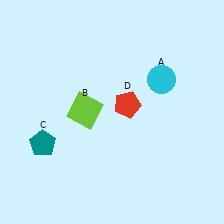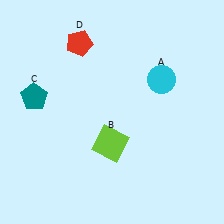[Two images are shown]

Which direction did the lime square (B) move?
The lime square (B) moved down.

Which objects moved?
The objects that moved are: the lime square (B), the teal pentagon (C), the red pentagon (D).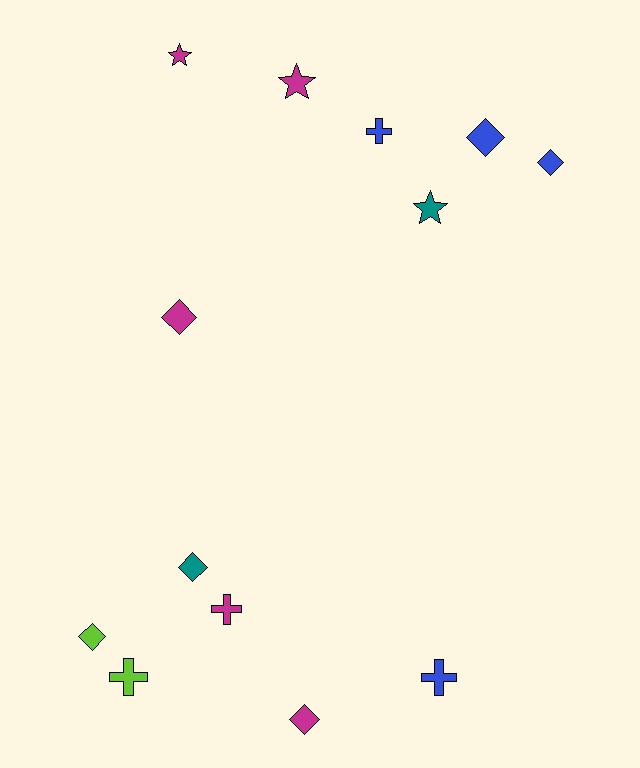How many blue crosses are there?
There are 2 blue crosses.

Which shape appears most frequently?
Diamond, with 6 objects.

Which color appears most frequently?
Magenta, with 5 objects.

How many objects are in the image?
There are 13 objects.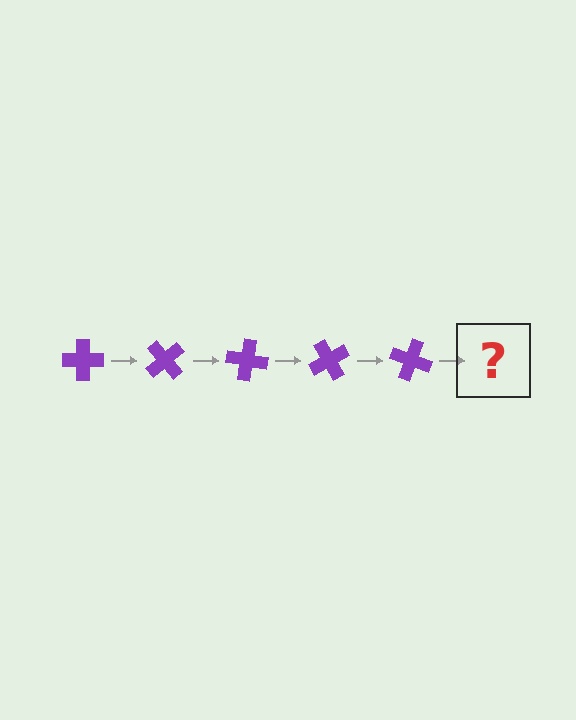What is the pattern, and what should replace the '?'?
The pattern is that the cross rotates 50 degrees each step. The '?' should be a purple cross rotated 250 degrees.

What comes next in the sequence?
The next element should be a purple cross rotated 250 degrees.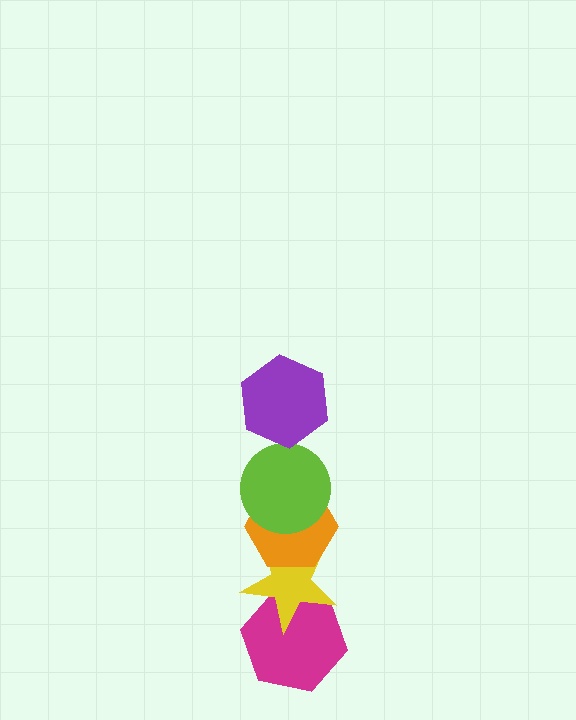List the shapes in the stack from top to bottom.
From top to bottom: the purple hexagon, the lime circle, the orange hexagon, the yellow star, the magenta hexagon.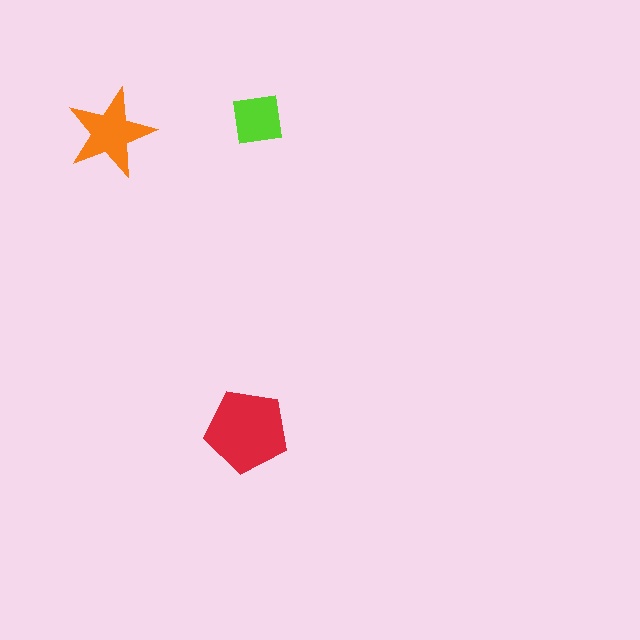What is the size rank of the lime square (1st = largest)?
3rd.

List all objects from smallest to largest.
The lime square, the orange star, the red pentagon.